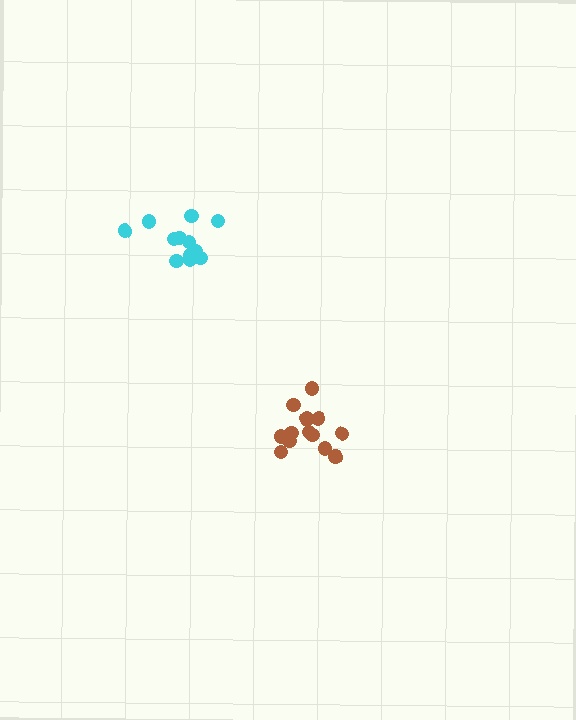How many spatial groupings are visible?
There are 2 spatial groupings.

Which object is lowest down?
The brown cluster is bottommost.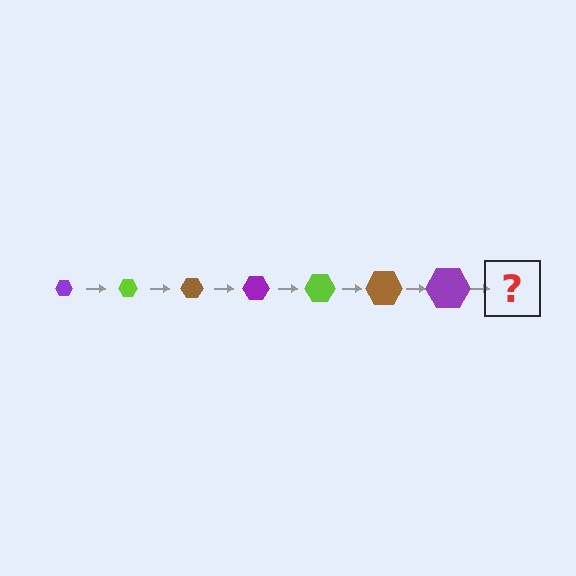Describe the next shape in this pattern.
It should be a lime hexagon, larger than the previous one.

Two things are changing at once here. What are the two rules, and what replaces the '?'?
The two rules are that the hexagon grows larger each step and the color cycles through purple, lime, and brown. The '?' should be a lime hexagon, larger than the previous one.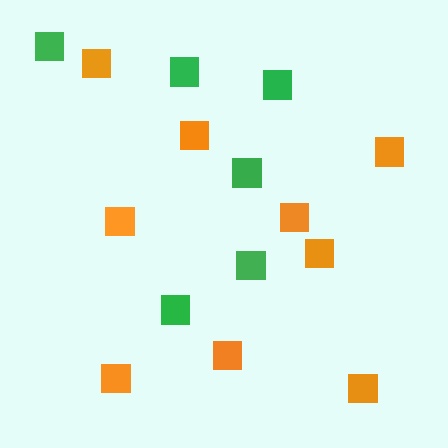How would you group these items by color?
There are 2 groups: one group of orange squares (9) and one group of green squares (6).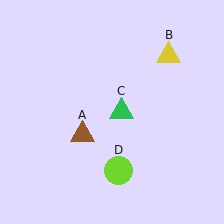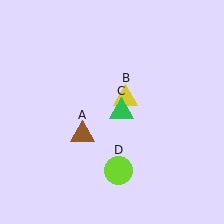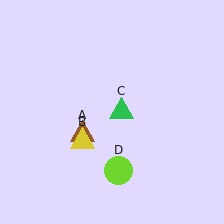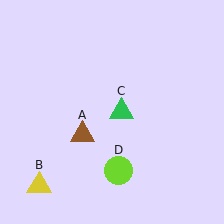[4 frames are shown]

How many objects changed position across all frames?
1 object changed position: yellow triangle (object B).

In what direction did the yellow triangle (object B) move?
The yellow triangle (object B) moved down and to the left.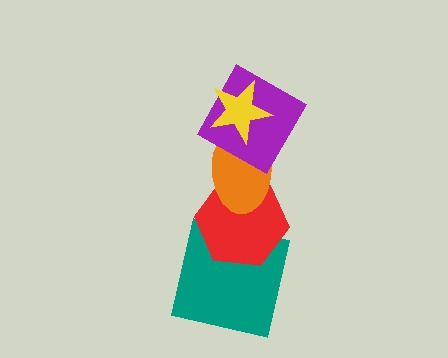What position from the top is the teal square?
The teal square is 5th from the top.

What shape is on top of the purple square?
The yellow star is on top of the purple square.